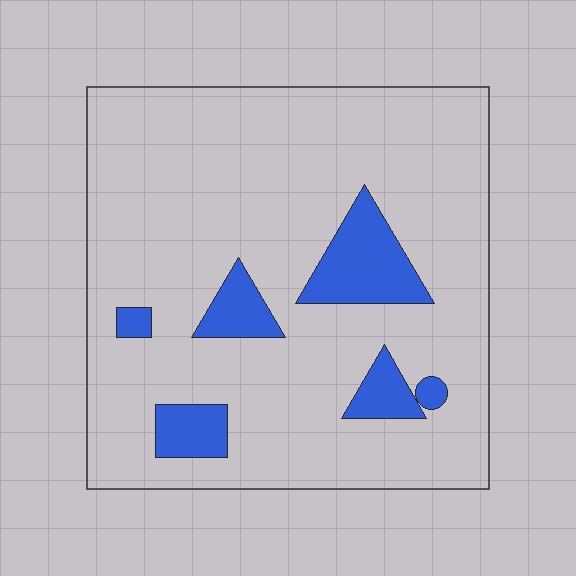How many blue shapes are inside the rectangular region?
6.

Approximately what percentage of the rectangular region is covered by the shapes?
Approximately 15%.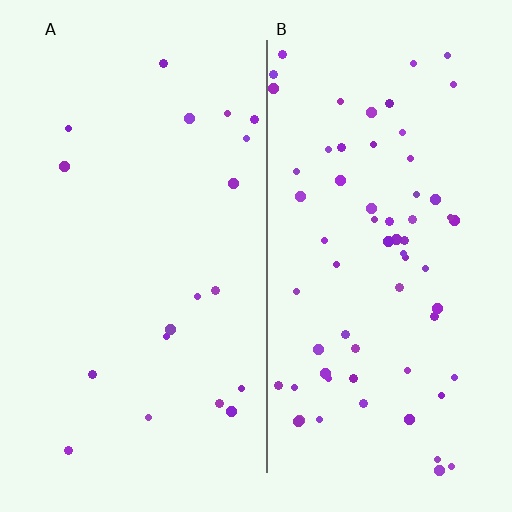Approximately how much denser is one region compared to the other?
Approximately 3.5× — region B over region A.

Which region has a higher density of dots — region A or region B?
B (the right).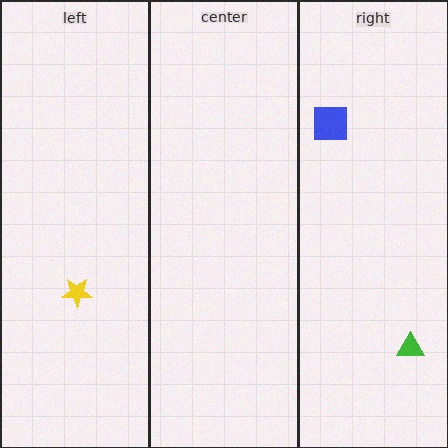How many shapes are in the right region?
2.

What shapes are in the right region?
The green triangle, the blue square.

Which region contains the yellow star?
The left region.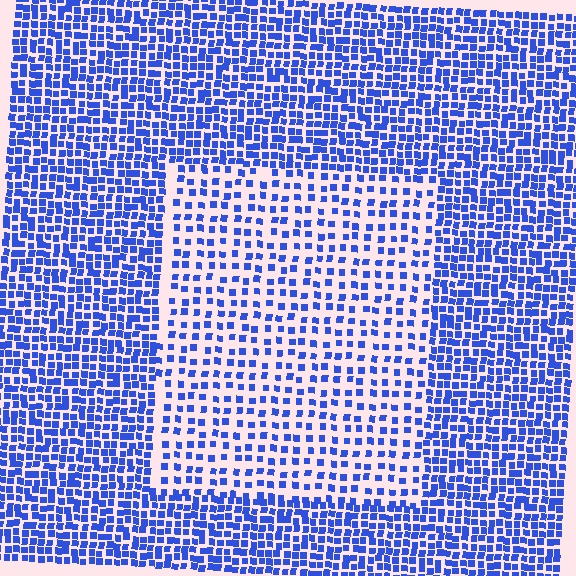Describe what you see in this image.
The image contains small blue elements arranged at two different densities. A rectangle-shaped region is visible where the elements are less densely packed than the surrounding area.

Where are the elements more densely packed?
The elements are more densely packed outside the rectangle boundary.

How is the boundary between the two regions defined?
The boundary is defined by a change in element density (approximately 2.0x ratio). All elements are the same color, size, and shape.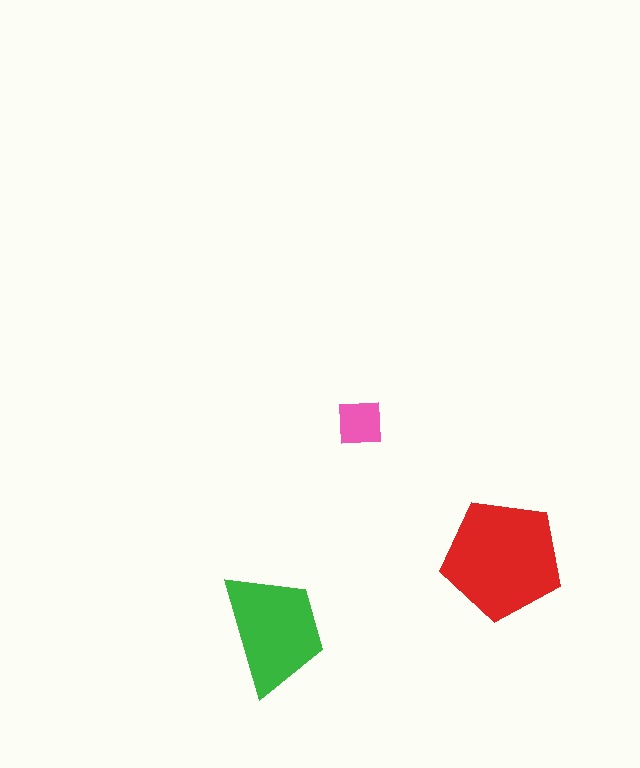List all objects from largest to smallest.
The red pentagon, the green trapezoid, the pink square.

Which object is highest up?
The pink square is topmost.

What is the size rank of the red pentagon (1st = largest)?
1st.